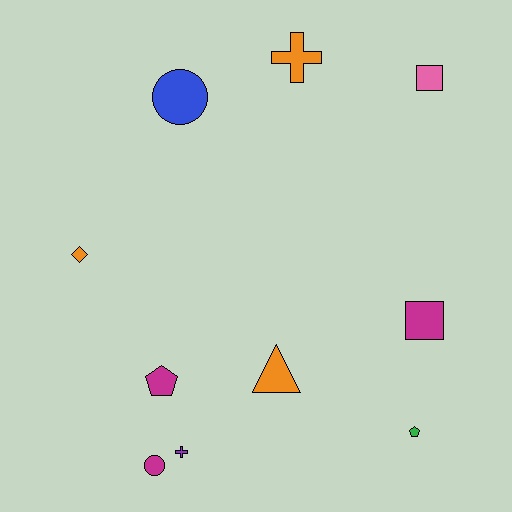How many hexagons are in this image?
There are no hexagons.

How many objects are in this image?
There are 10 objects.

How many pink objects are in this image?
There is 1 pink object.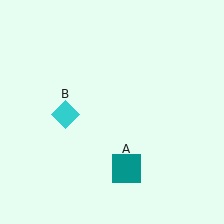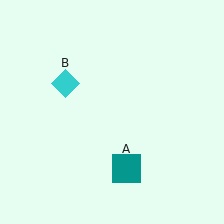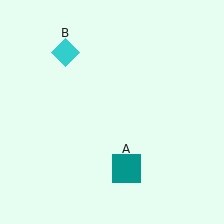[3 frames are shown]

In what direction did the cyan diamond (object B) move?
The cyan diamond (object B) moved up.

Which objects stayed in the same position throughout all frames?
Teal square (object A) remained stationary.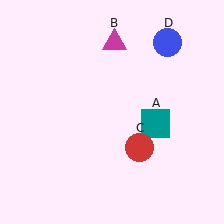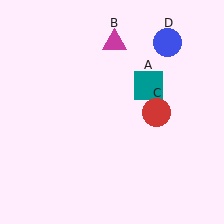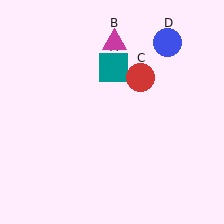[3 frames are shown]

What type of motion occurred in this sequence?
The teal square (object A), red circle (object C) rotated counterclockwise around the center of the scene.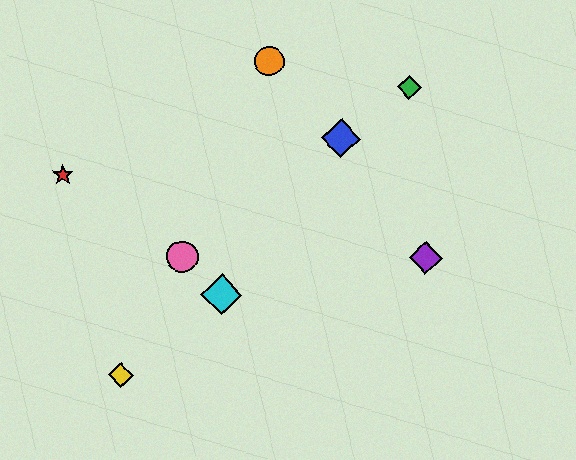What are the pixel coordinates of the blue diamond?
The blue diamond is at (341, 138).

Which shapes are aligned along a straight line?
The blue diamond, the green diamond, the pink circle are aligned along a straight line.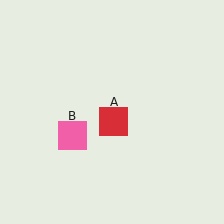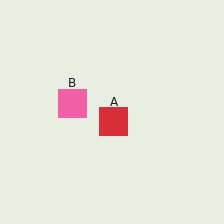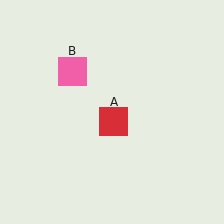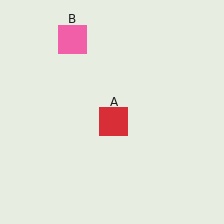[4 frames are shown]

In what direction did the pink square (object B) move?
The pink square (object B) moved up.